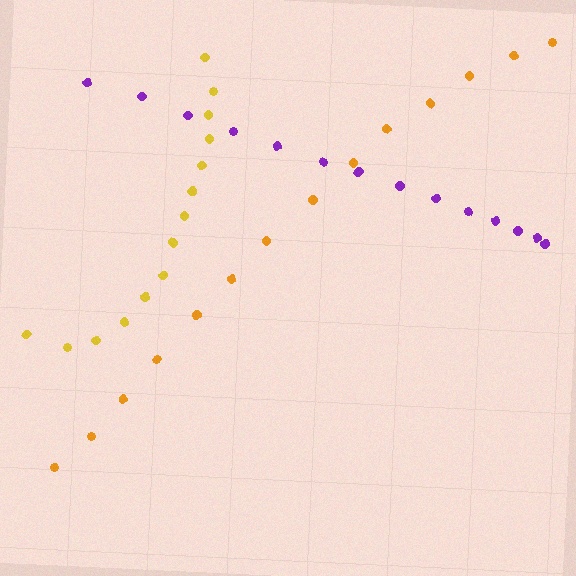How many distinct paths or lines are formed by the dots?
There are 3 distinct paths.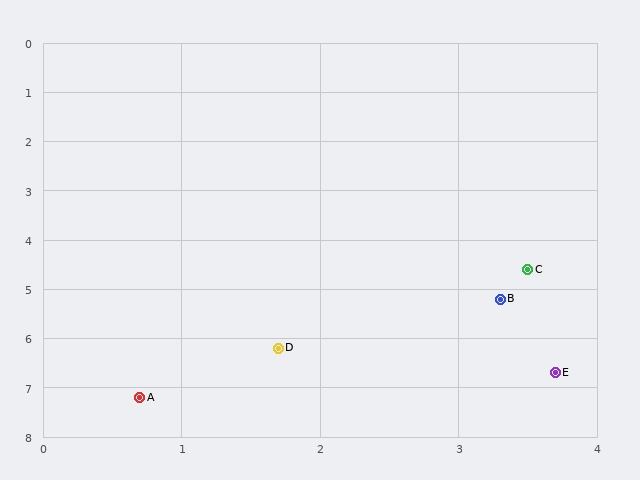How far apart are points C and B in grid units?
Points C and B are about 0.6 grid units apart.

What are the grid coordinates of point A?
Point A is at approximately (0.7, 7.2).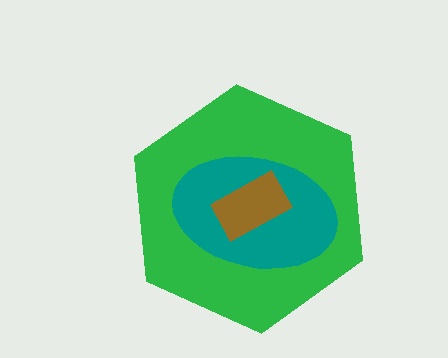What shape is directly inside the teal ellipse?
The brown rectangle.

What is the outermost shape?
The green hexagon.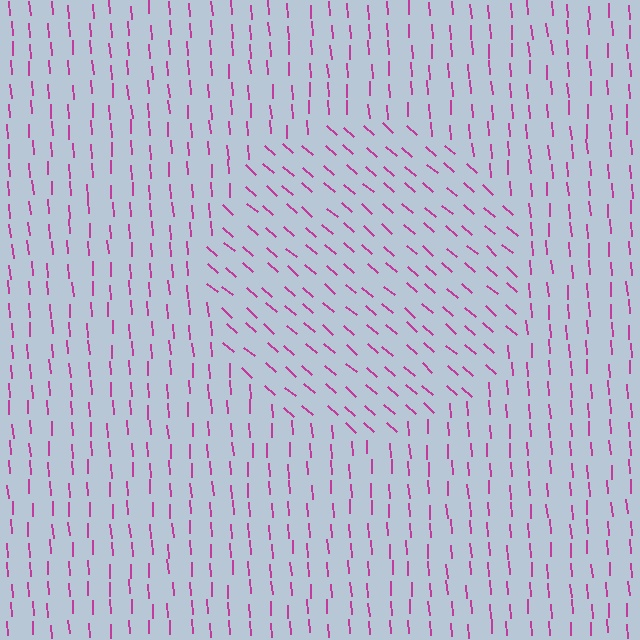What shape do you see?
I see a circle.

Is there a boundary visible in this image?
Yes, there is a texture boundary formed by a change in line orientation.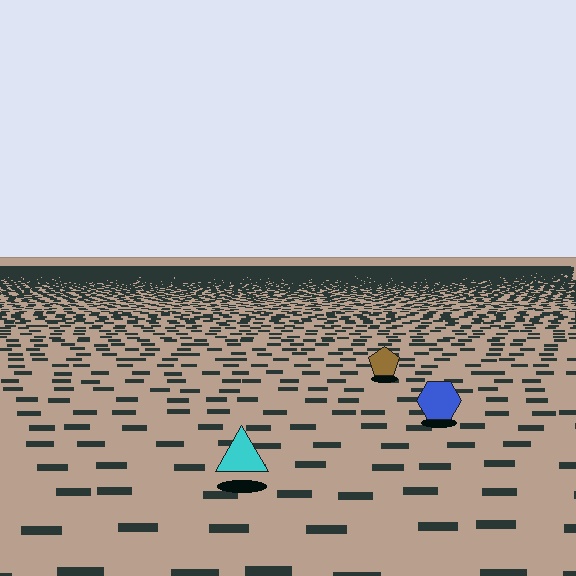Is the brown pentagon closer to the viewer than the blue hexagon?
No. The blue hexagon is closer — you can tell from the texture gradient: the ground texture is coarser near it.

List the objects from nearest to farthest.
From nearest to farthest: the cyan triangle, the blue hexagon, the brown pentagon.